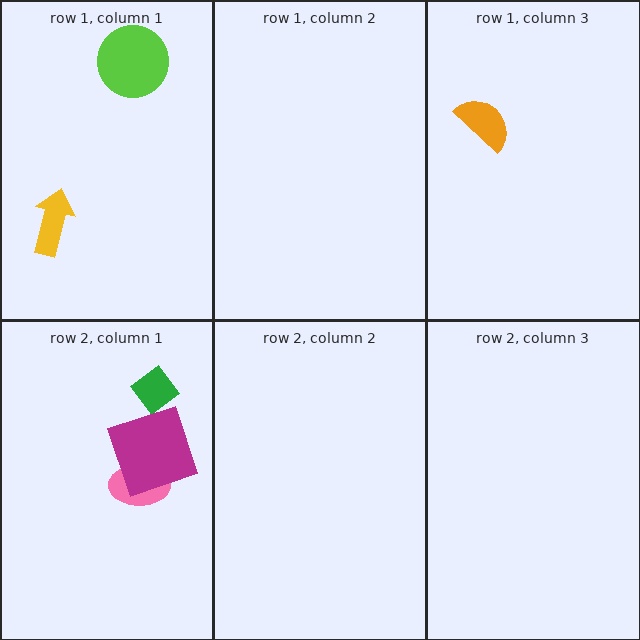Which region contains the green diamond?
The row 2, column 1 region.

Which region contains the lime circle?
The row 1, column 1 region.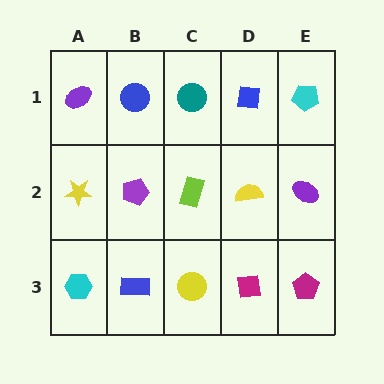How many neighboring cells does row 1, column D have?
3.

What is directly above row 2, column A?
A purple ellipse.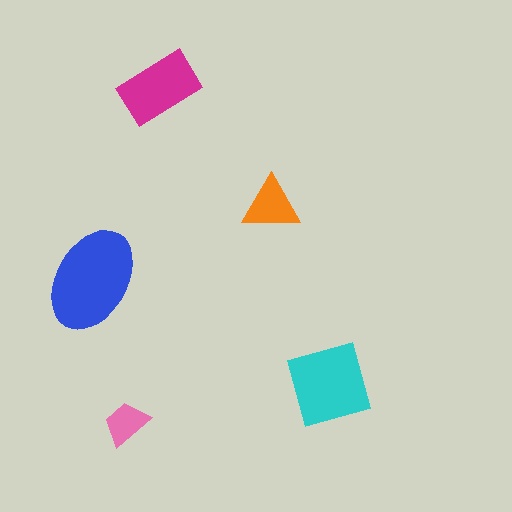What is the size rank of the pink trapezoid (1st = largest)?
5th.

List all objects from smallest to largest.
The pink trapezoid, the orange triangle, the magenta rectangle, the cyan diamond, the blue ellipse.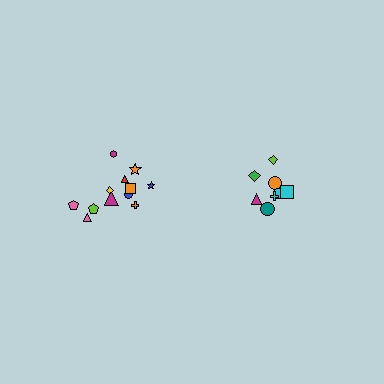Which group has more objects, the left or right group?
The left group.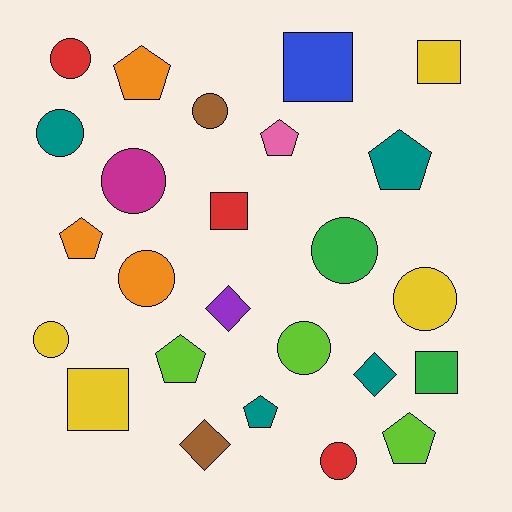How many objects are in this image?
There are 25 objects.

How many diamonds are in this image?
There are 3 diamonds.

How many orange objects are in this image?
There are 3 orange objects.